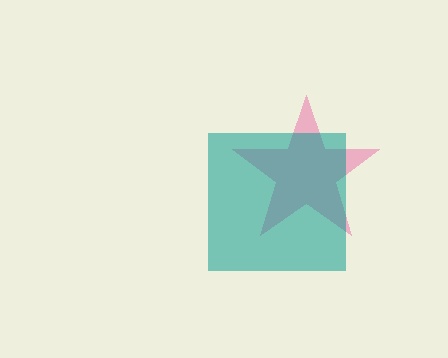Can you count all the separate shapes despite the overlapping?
Yes, there are 2 separate shapes.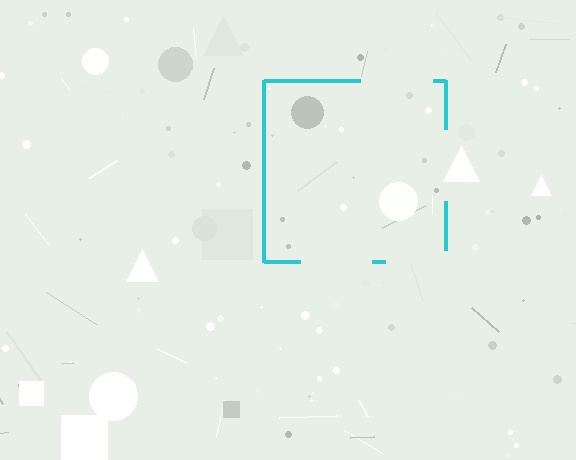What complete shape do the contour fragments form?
The contour fragments form a square.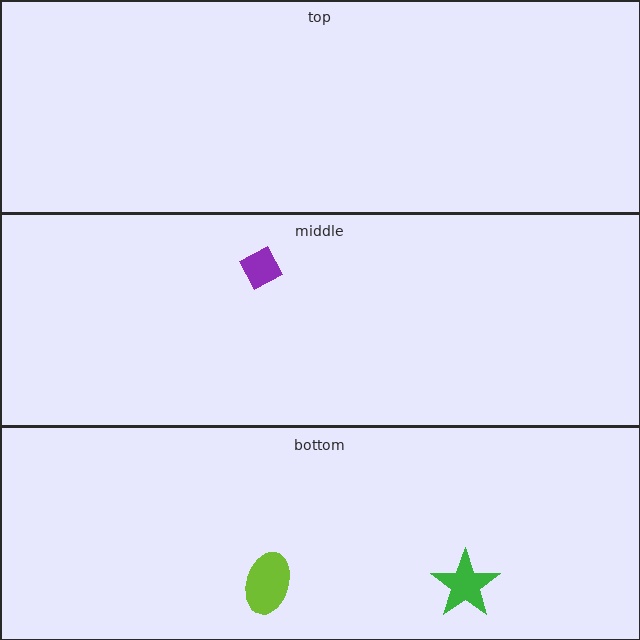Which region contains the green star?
The bottom region.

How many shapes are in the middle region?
1.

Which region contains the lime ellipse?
The bottom region.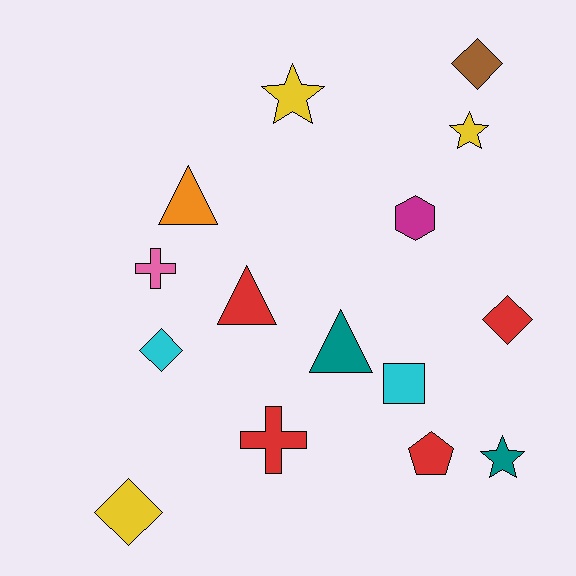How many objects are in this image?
There are 15 objects.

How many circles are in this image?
There are no circles.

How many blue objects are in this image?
There are no blue objects.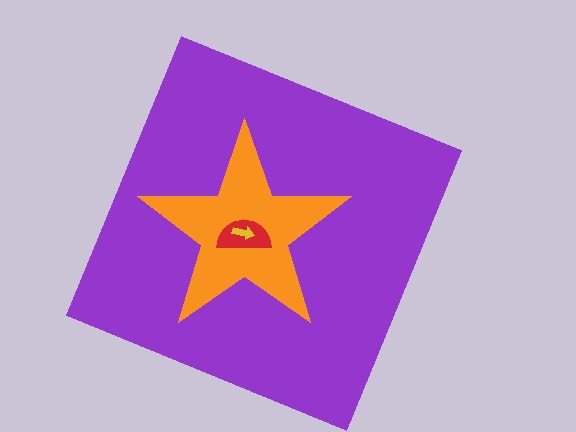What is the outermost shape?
The purple square.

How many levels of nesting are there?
4.